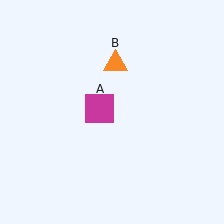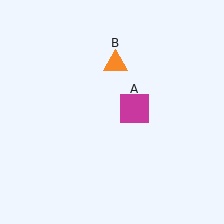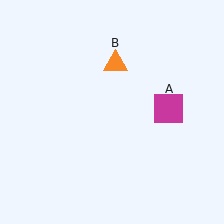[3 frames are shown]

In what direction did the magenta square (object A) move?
The magenta square (object A) moved right.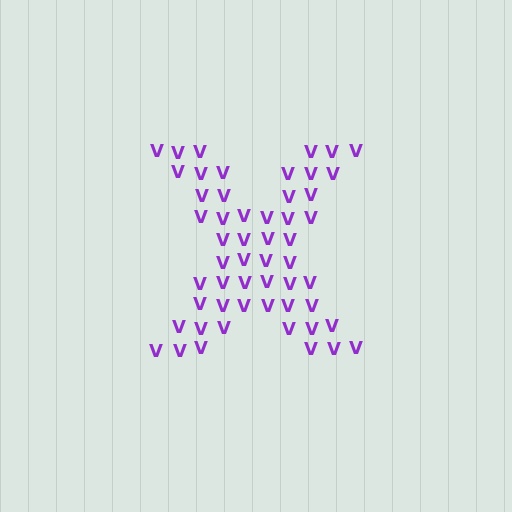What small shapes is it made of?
It is made of small letter V's.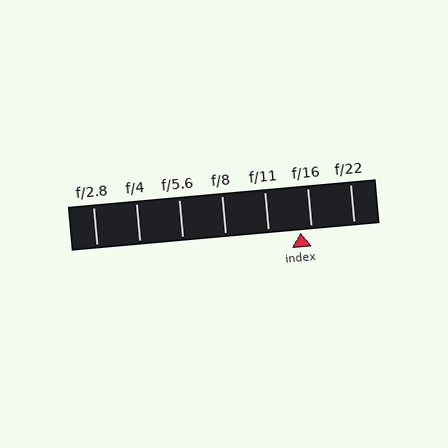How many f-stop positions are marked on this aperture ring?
There are 7 f-stop positions marked.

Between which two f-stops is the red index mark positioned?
The index mark is between f/11 and f/16.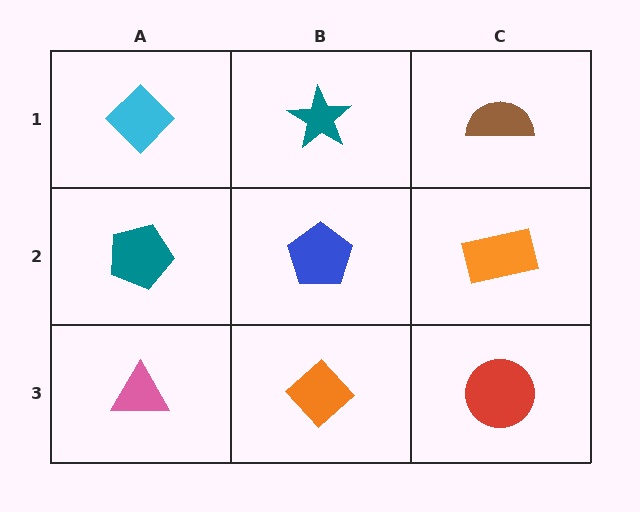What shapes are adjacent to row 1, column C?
An orange rectangle (row 2, column C), a teal star (row 1, column B).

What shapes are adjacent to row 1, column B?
A blue pentagon (row 2, column B), a cyan diamond (row 1, column A), a brown semicircle (row 1, column C).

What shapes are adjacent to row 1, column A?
A teal pentagon (row 2, column A), a teal star (row 1, column B).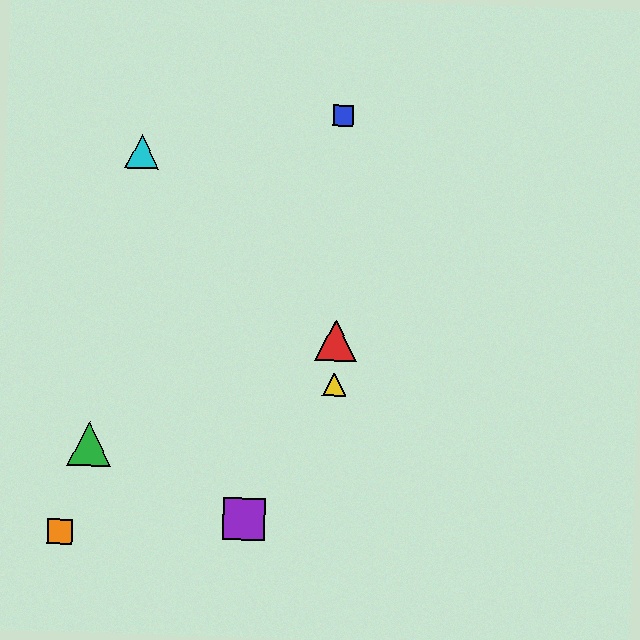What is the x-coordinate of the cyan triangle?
The cyan triangle is at x≈142.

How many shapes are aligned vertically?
3 shapes (the red triangle, the blue square, the yellow triangle) are aligned vertically.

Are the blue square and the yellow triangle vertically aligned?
Yes, both are at x≈343.